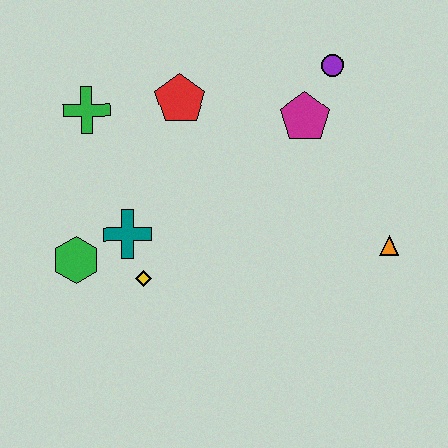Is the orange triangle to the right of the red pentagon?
Yes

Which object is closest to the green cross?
The red pentagon is closest to the green cross.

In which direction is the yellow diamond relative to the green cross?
The yellow diamond is below the green cross.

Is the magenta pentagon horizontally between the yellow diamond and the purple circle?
Yes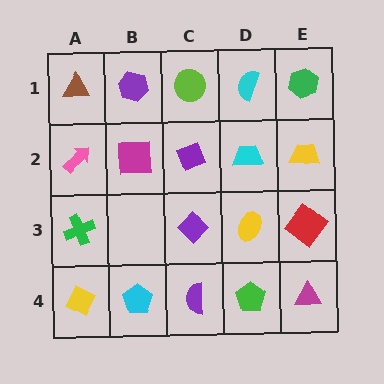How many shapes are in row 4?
5 shapes.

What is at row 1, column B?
A purple hexagon.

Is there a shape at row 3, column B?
No, that cell is empty.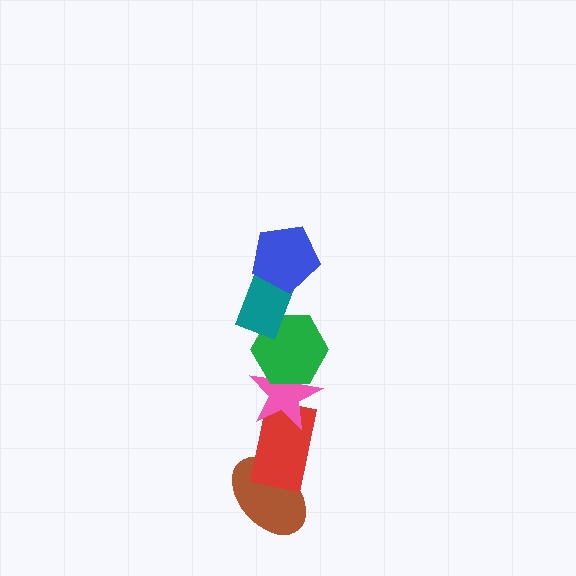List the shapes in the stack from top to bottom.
From top to bottom: the blue pentagon, the teal rectangle, the green hexagon, the pink star, the red rectangle, the brown ellipse.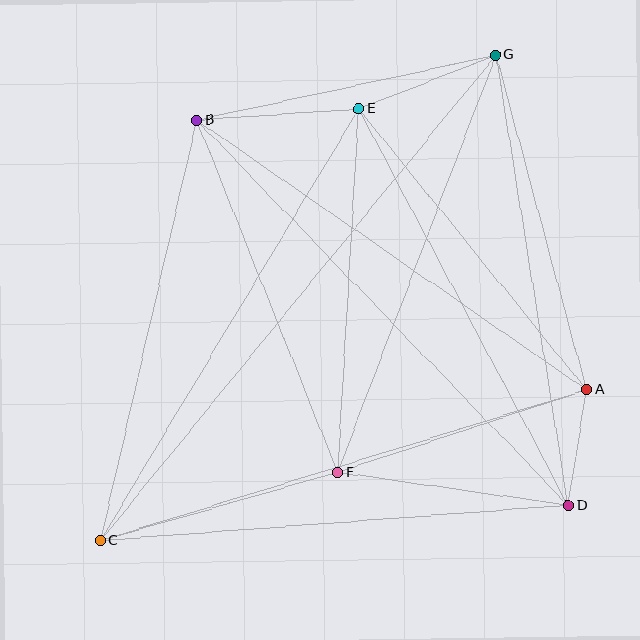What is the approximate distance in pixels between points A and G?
The distance between A and G is approximately 347 pixels.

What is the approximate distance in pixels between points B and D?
The distance between B and D is approximately 536 pixels.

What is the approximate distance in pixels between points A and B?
The distance between A and B is approximately 474 pixels.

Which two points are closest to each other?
Points A and D are closest to each other.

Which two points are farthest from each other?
Points C and G are farthest from each other.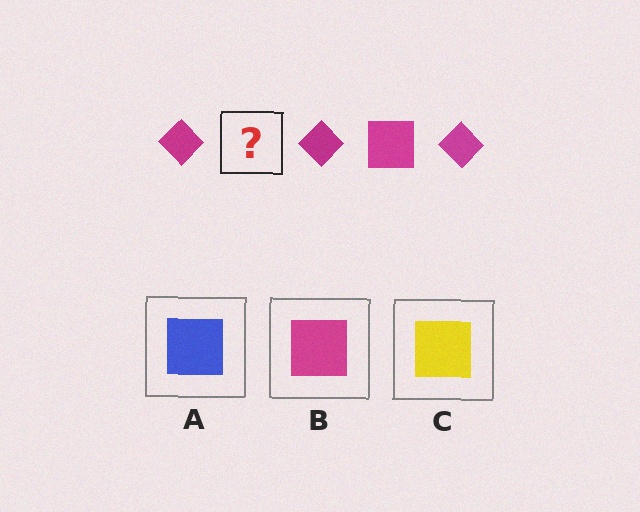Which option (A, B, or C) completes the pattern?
B.